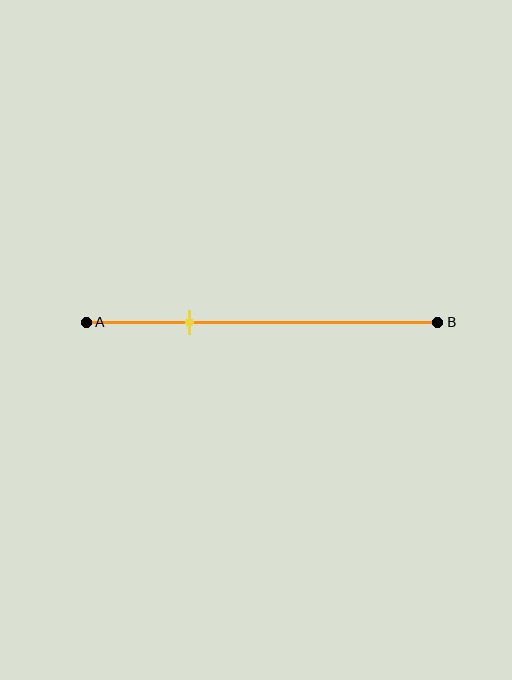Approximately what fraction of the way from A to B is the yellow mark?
The yellow mark is approximately 30% of the way from A to B.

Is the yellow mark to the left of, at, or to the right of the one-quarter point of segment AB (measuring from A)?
The yellow mark is to the right of the one-quarter point of segment AB.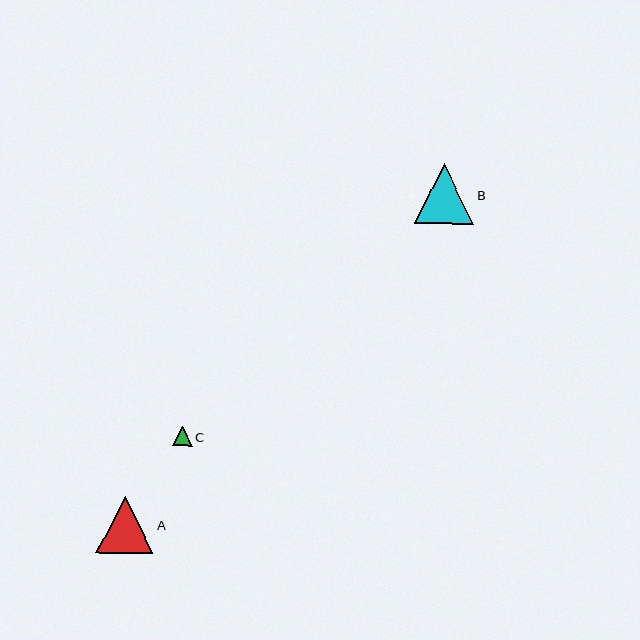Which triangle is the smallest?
Triangle C is the smallest with a size of approximately 19 pixels.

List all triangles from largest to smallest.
From largest to smallest: B, A, C.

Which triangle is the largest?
Triangle B is the largest with a size of approximately 59 pixels.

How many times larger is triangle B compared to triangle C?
Triangle B is approximately 3.1 times the size of triangle C.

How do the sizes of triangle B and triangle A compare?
Triangle B and triangle A are approximately the same size.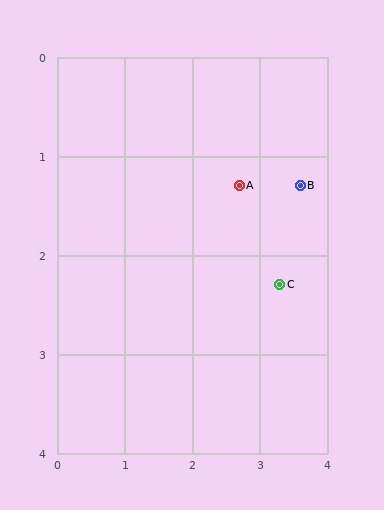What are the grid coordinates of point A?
Point A is at approximately (2.7, 1.3).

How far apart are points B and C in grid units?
Points B and C are about 1.0 grid units apart.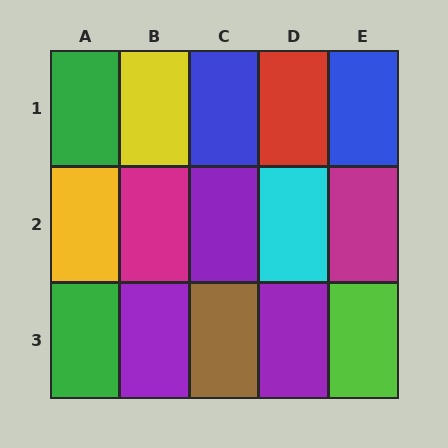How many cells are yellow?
2 cells are yellow.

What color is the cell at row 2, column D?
Cyan.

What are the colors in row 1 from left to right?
Green, yellow, blue, red, blue.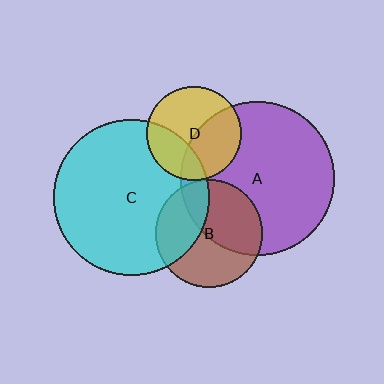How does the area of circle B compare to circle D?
Approximately 1.3 times.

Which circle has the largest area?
Circle C (cyan).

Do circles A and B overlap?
Yes.